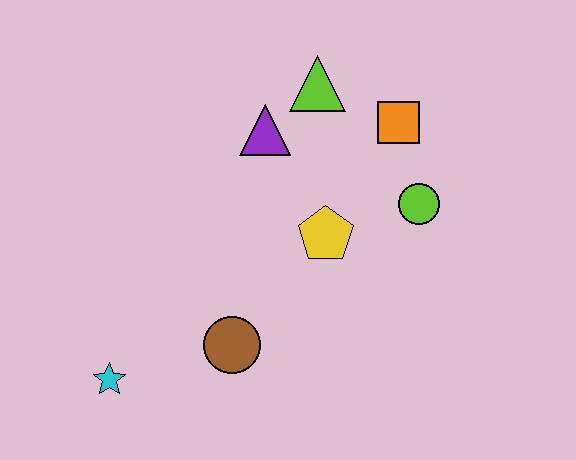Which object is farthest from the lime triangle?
The cyan star is farthest from the lime triangle.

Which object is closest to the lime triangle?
The purple triangle is closest to the lime triangle.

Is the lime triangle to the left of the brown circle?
No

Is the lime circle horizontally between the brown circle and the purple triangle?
No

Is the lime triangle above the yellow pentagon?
Yes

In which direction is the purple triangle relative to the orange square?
The purple triangle is to the left of the orange square.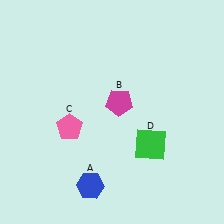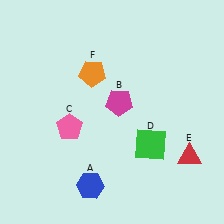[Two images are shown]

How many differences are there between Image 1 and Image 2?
There are 2 differences between the two images.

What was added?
A red triangle (E), an orange pentagon (F) were added in Image 2.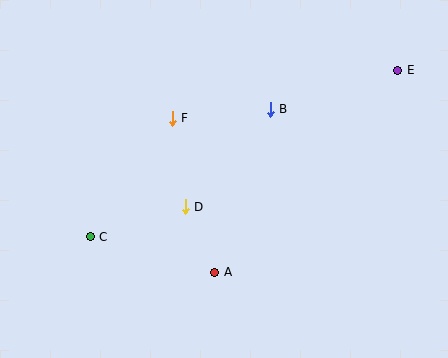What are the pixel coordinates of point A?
Point A is at (215, 272).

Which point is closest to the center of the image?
Point D at (185, 207) is closest to the center.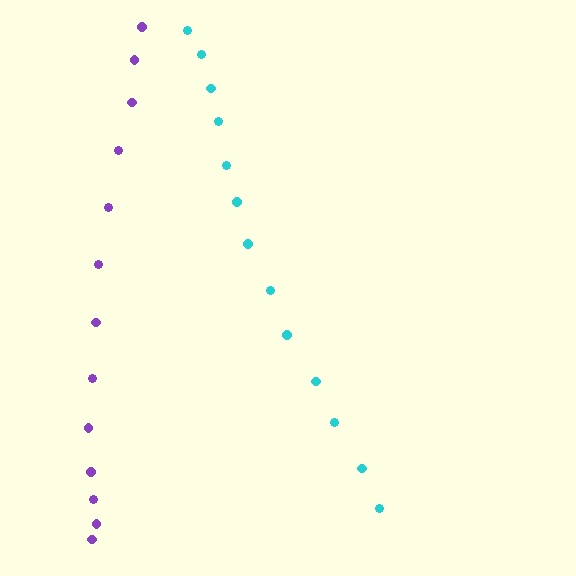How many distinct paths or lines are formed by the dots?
There are 2 distinct paths.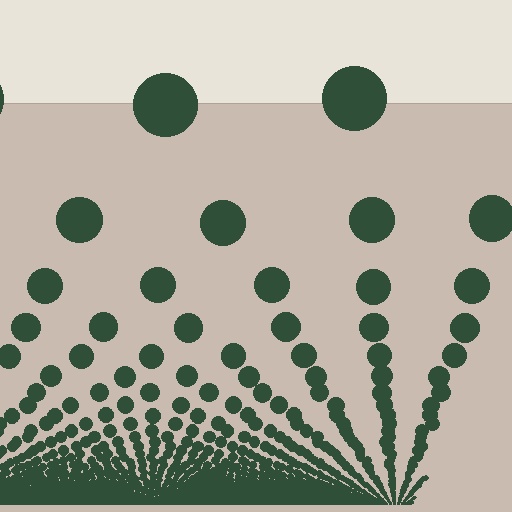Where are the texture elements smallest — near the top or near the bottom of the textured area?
Near the bottom.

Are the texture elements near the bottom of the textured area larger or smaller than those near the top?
Smaller. The gradient is inverted — elements near the bottom are smaller and denser.